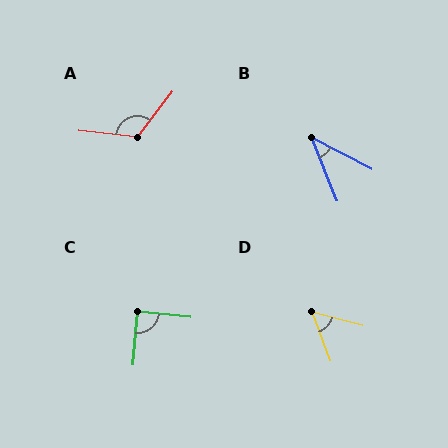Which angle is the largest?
A, at approximately 121 degrees.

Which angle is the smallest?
B, at approximately 40 degrees.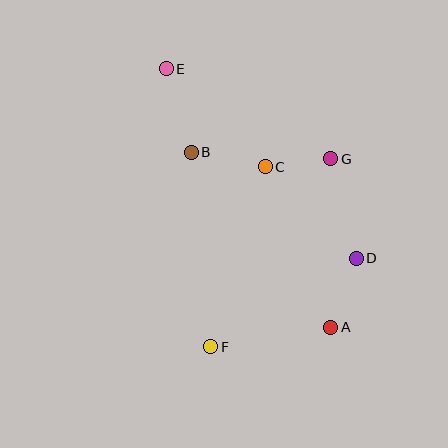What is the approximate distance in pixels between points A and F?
The distance between A and F is approximately 122 pixels.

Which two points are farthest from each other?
Points A and E are farthest from each other.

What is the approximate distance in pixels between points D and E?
The distance between D and E is approximately 268 pixels.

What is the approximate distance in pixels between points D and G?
The distance between D and G is approximately 103 pixels.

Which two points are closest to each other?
Points C and G are closest to each other.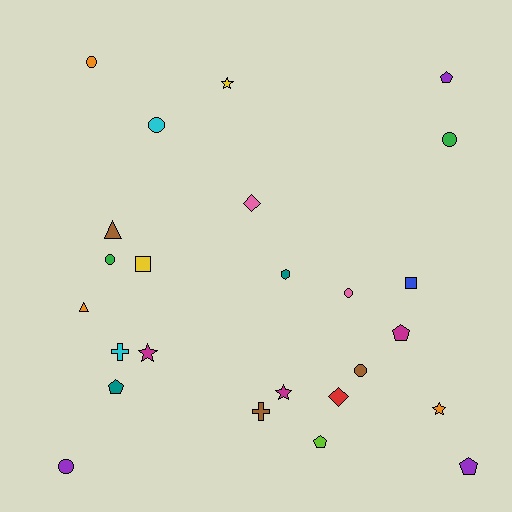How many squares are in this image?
There are 2 squares.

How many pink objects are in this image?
There are 2 pink objects.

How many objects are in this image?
There are 25 objects.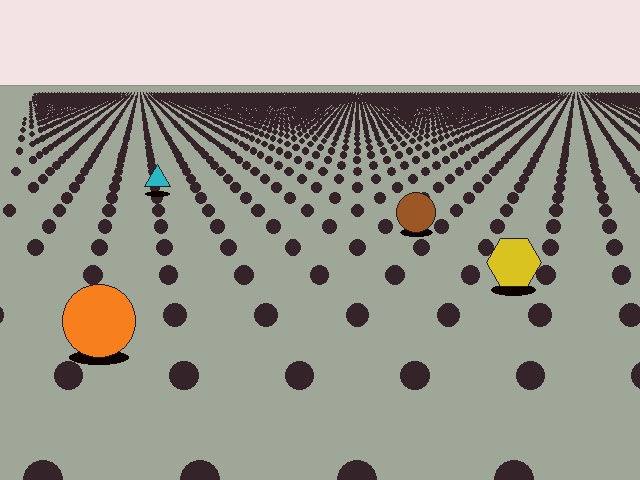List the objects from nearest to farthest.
From nearest to farthest: the orange circle, the yellow hexagon, the brown circle, the cyan triangle.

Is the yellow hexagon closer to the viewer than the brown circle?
Yes. The yellow hexagon is closer — you can tell from the texture gradient: the ground texture is coarser near it.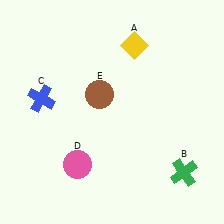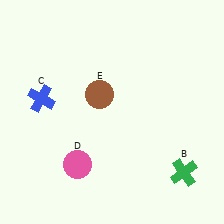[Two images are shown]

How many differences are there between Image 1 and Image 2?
There is 1 difference between the two images.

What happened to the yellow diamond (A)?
The yellow diamond (A) was removed in Image 2. It was in the top-right area of Image 1.